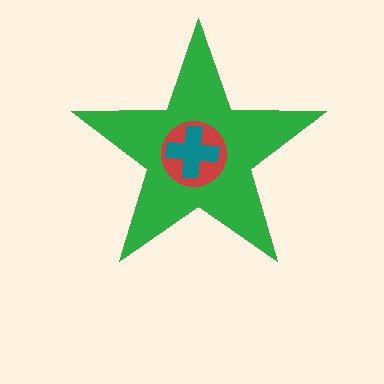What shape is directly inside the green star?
The red circle.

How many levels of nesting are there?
3.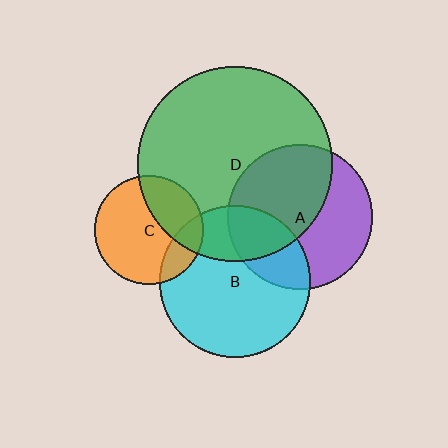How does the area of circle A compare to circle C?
Approximately 1.7 times.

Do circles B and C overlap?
Yes.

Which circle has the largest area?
Circle D (green).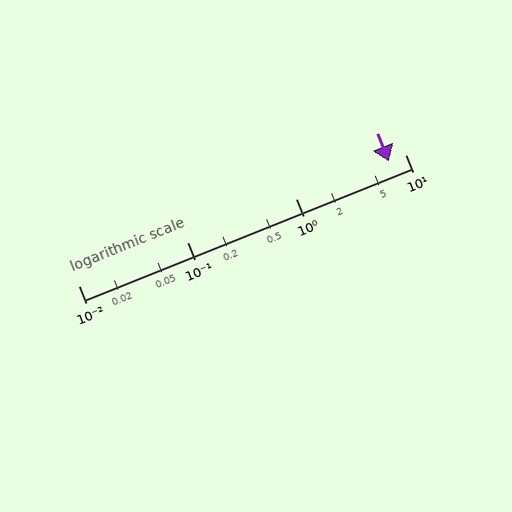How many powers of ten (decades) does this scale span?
The scale spans 3 decades, from 0.01 to 10.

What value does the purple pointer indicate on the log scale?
The pointer indicates approximately 7.1.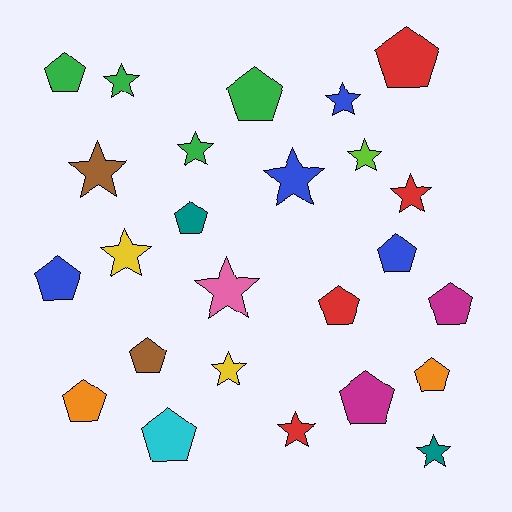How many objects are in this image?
There are 25 objects.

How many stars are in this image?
There are 12 stars.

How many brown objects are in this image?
There are 2 brown objects.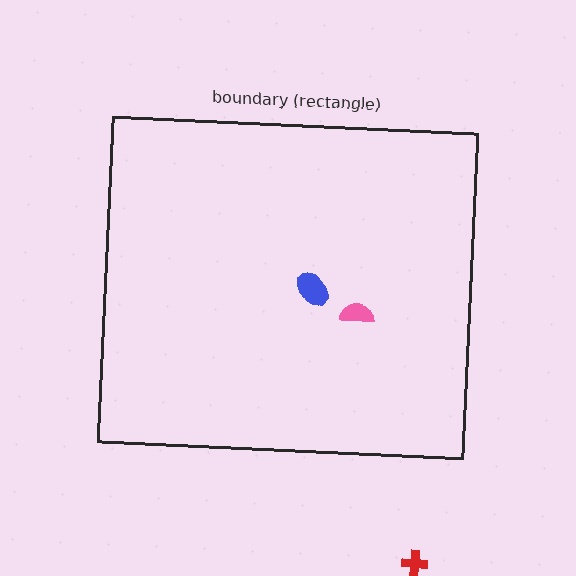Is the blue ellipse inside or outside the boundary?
Inside.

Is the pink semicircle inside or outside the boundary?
Inside.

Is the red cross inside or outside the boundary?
Outside.